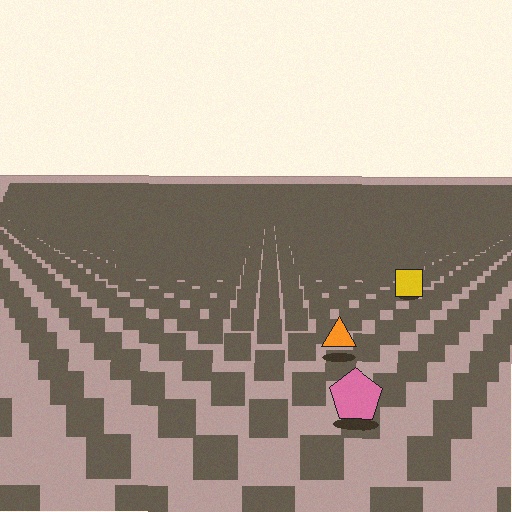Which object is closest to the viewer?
The pink pentagon is closest. The texture marks near it are larger and more spread out.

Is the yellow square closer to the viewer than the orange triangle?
No. The orange triangle is closer — you can tell from the texture gradient: the ground texture is coarser near it.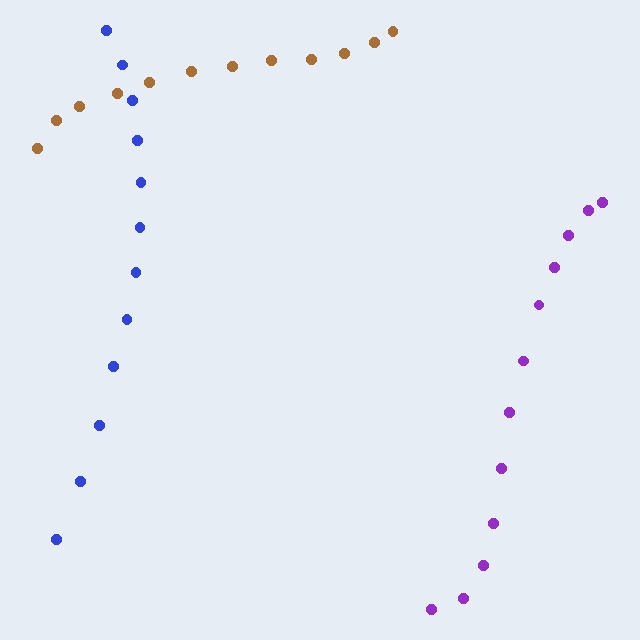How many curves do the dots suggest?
There are 3 distinct paths.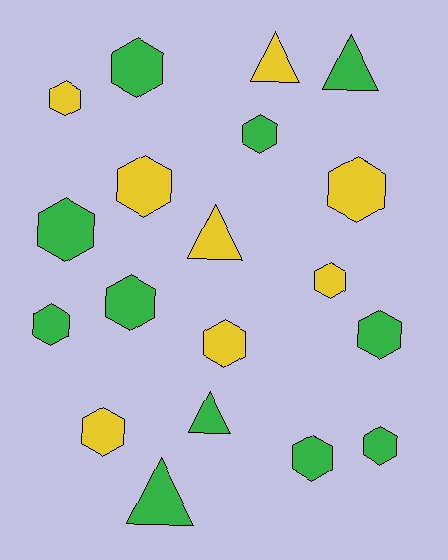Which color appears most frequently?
Green, with 11 objects.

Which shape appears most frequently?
Hexagon, with 14 objects.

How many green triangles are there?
There are 3 green triangles.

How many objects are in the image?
There are 19 objects.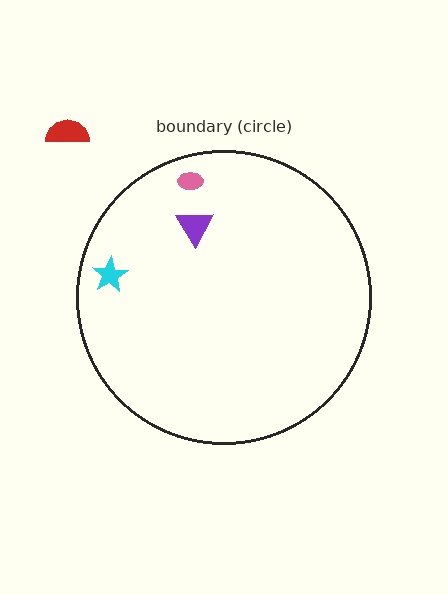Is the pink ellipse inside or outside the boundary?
Inside.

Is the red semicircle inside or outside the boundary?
Outside.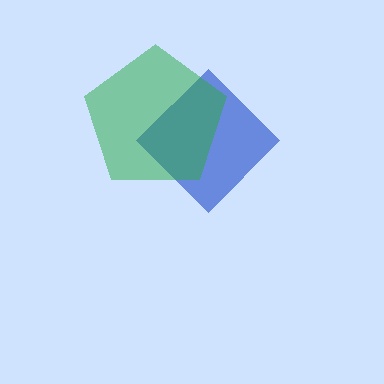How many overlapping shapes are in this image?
There are 2 overlapping shapes in the image.